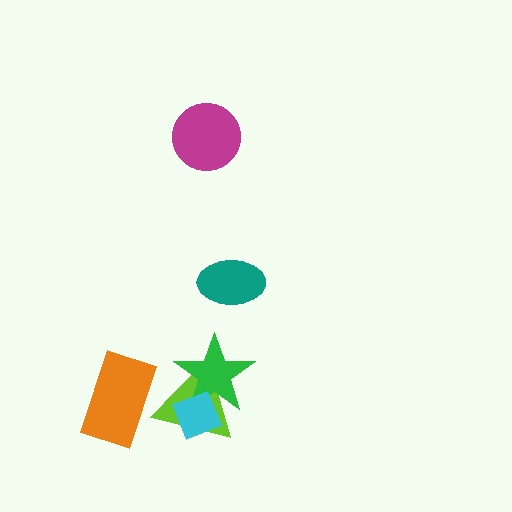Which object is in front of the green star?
The cyan diamond is in front of the green star.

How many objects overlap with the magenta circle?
0 objects overlap with the magenta circle.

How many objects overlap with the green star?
2 objects overlap with the green star.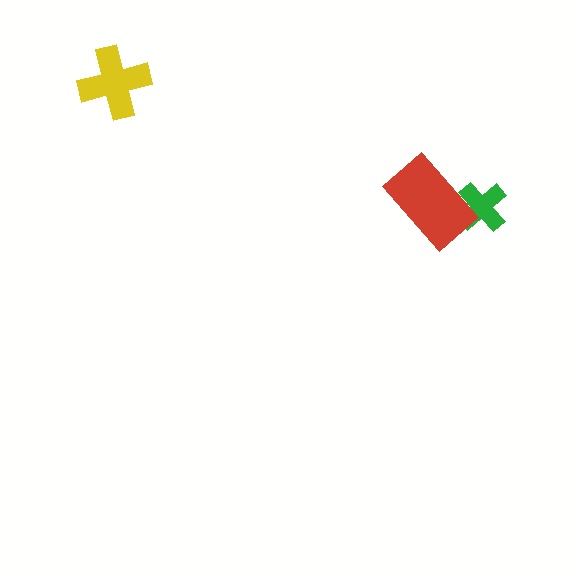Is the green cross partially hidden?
Yes, it is partially covered by another shape.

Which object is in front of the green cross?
The red rectangle is in front of the green cross.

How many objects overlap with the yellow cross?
0 objects overlap with the yellow cross.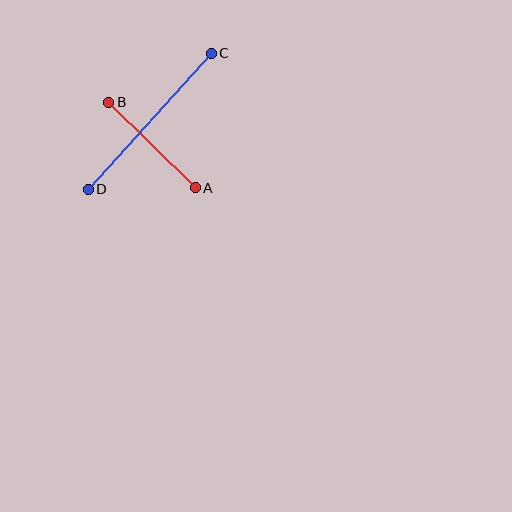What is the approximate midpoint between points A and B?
The midpoint is at approximately (152, 145) pixels.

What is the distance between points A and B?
The distance is approximately 122 pixels.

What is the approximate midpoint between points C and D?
The midpoint is at approximately (150, 121) pixels.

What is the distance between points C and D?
The distance is approximately 183 pixels.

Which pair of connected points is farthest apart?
Points C and D are farthest apart.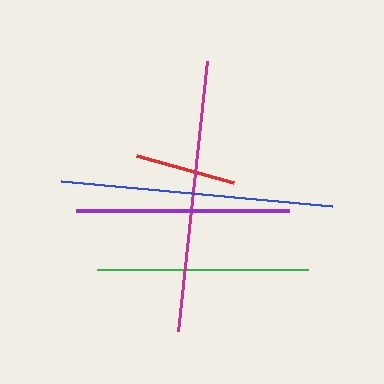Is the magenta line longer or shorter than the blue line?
The blue line is longer than the magenta line.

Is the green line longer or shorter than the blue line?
The blue line is longer than the green line.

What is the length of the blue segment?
The blue segment is approximately 272 pixels long.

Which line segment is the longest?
The blue line is the longest at approximately 272 pixels.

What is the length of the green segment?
The green segment is approximately 210 pixels long.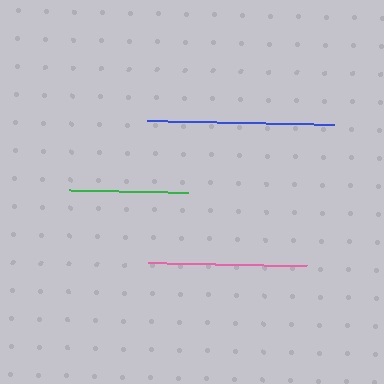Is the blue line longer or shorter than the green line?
The blue line is longer than the green line.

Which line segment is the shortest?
The green line is the shortest at approximately 119 pixels.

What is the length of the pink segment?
The pink segment is approximately 160 pixels long.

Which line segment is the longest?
The blue line is the longest at approximately 187 pixels.